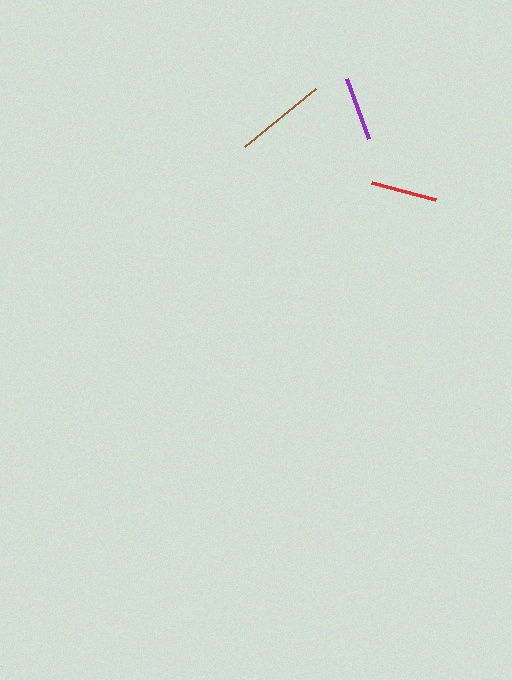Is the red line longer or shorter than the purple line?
The red line is longer than the purple line.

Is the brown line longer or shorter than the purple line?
The brown line is longer than the purple line.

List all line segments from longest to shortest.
From longest to shortest: brown, red, purple.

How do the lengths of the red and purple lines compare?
The red and purple lines are approximately the same length.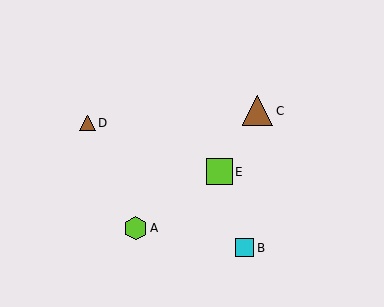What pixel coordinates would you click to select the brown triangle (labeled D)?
Click at (87, 123) to select the brown triangle D.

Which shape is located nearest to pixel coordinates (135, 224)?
The lime hexagon (labeled A) at (135, 228) is nearest to that location.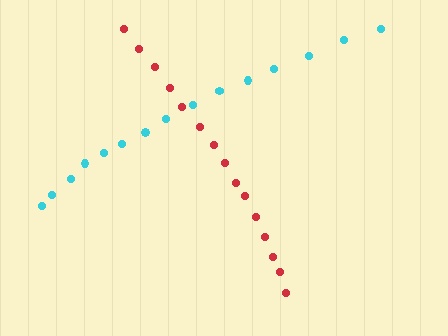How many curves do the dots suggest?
There are 2 distinct paths.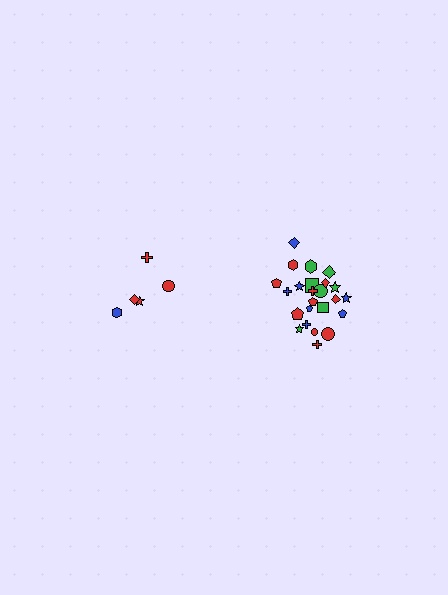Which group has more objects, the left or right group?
The right group.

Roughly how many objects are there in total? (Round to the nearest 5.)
Roughly 30 objects in total.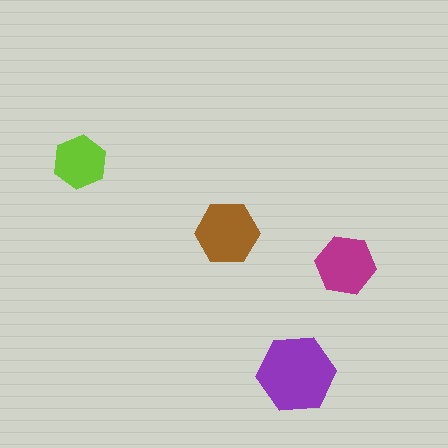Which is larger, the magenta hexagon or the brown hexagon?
The brown one.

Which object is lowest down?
The purple hexagon is bottommost.